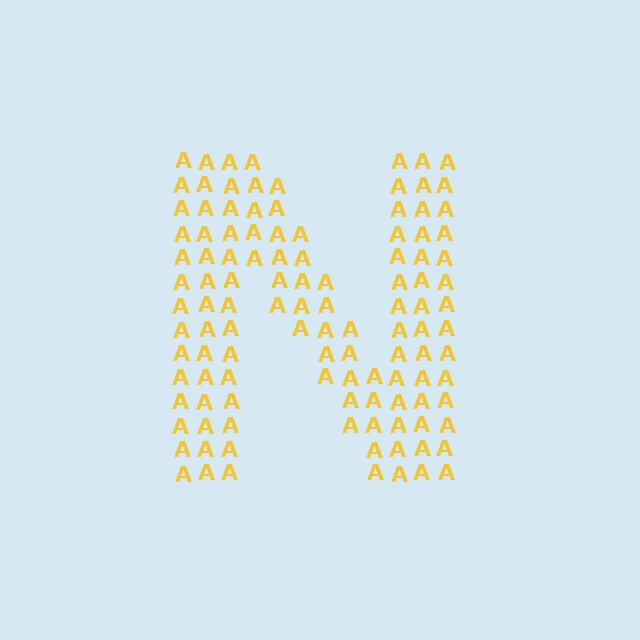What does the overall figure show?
The overall figure shows the letter N.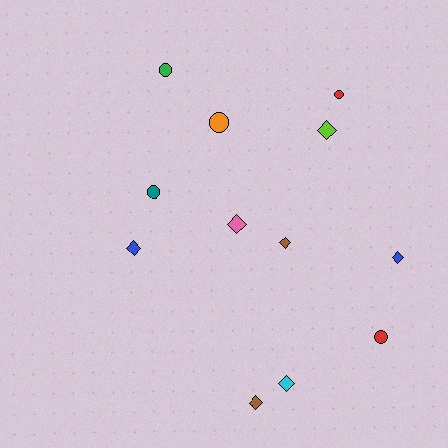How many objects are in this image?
There are 12 objects.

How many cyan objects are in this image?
There is 1 cyan object.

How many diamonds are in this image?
There are 7 diamonds.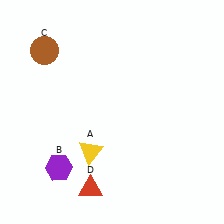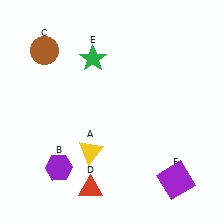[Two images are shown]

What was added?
A green star (E), a purple square (F) were added in Image 2.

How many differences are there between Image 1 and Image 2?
There are 2 differences between the two images.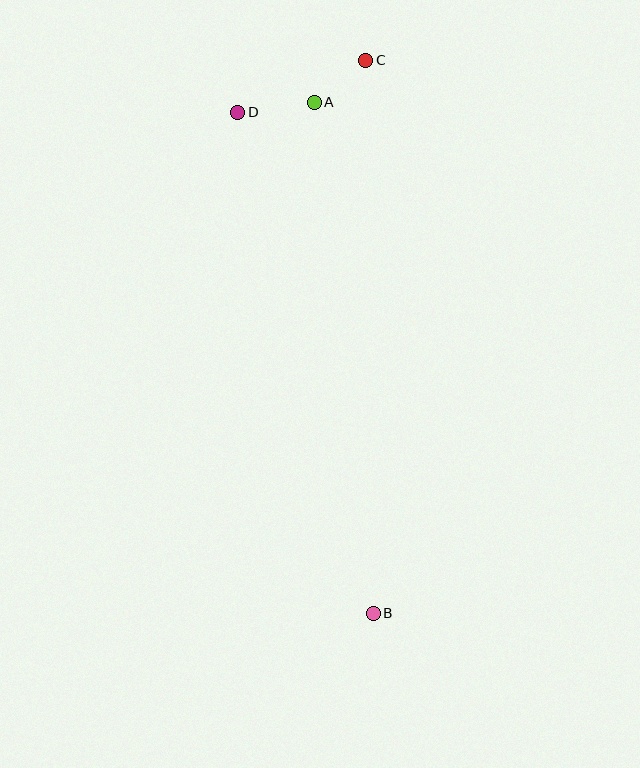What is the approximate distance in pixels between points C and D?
The distance between C and D is approximately 138 pixels.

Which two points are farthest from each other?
Points B and C are farthest from each other.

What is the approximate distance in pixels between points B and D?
The distance between B and D is approximately 519 pixels.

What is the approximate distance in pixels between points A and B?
The distance between A and B is approximately 514 pixels.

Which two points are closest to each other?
Points A and C are closest to each other.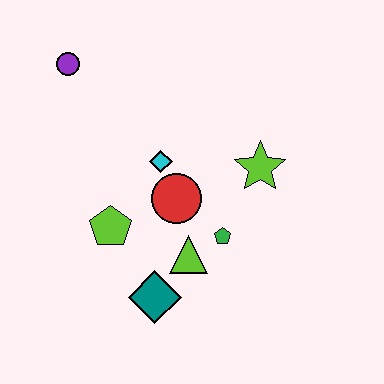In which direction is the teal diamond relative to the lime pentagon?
The teal diamond is below the lime pentagon.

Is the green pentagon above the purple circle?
No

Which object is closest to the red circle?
The cyan diamond is closest to the red circle.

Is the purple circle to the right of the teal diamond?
No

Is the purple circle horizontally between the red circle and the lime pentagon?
No